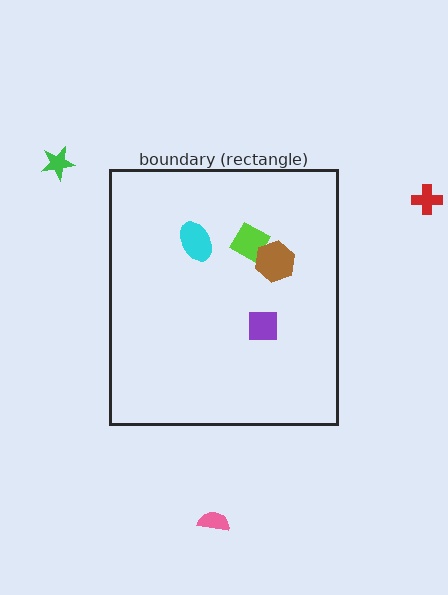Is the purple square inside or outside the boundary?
Inside.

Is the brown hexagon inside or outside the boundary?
Inside.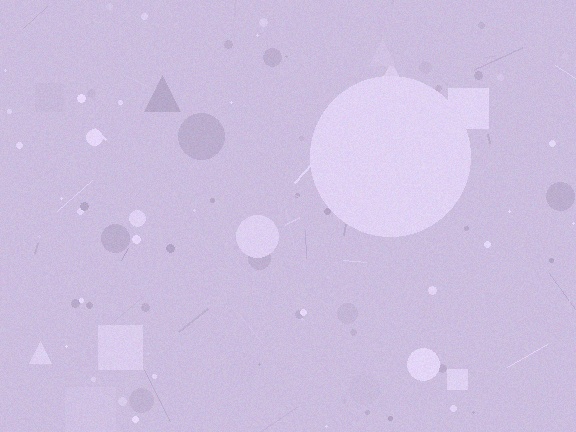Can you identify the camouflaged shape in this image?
The camouflaged shape is a circle.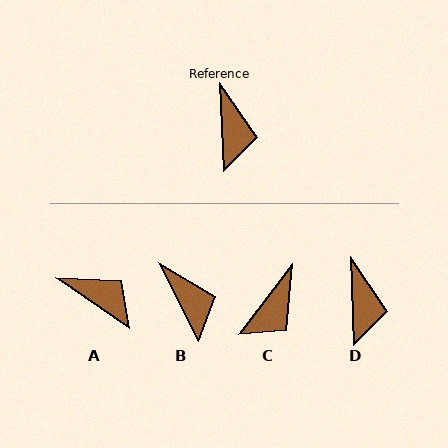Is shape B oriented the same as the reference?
No, it is off by about 24 degrees.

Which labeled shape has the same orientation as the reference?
D.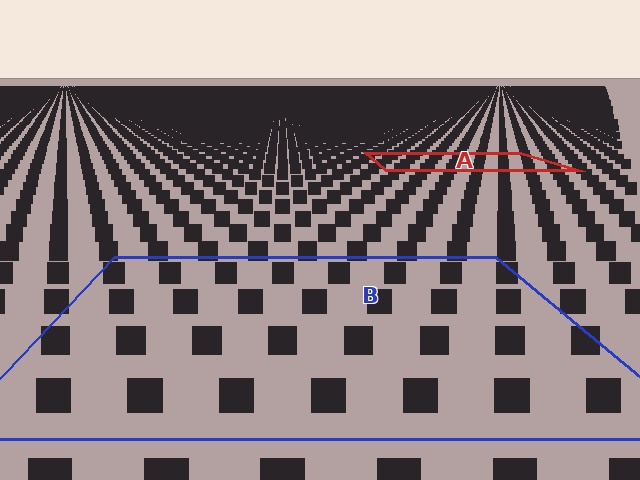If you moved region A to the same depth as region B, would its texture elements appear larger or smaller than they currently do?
They would appear larger. At a closer depth, the same texture elements are projected at a bigger on-screen size.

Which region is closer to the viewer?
Region B is closer. The texture elements there are larger and more spread out.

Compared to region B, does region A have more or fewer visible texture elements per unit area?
Region A has more texture elements per unit area — they are packed more densely because it is farther away.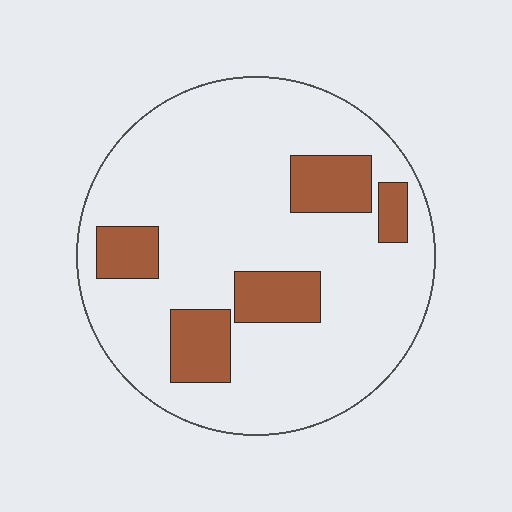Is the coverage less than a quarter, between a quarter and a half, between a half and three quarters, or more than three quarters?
Less than a quarter.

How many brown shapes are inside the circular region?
5.